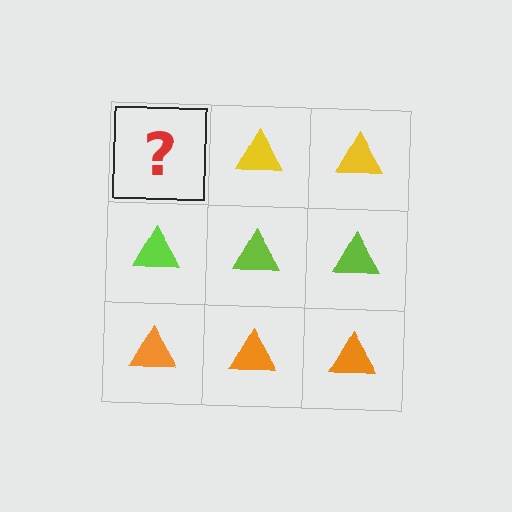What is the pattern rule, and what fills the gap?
The rule is that each row has a consistent color. The gap should be filled with a yellow triangle.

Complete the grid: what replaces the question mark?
The question mark should be replaced with a yellow triangle.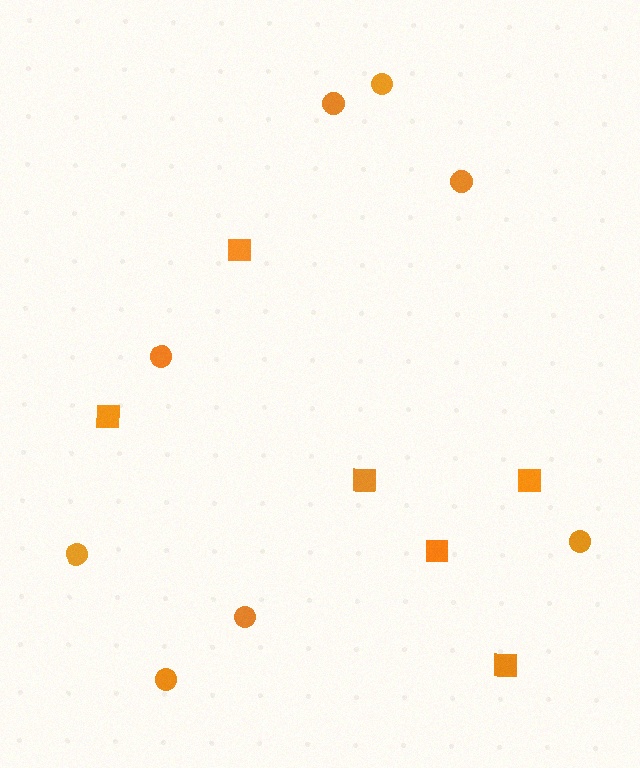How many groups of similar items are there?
There are 2 groups: one group of circles (8) and one group of squares (6).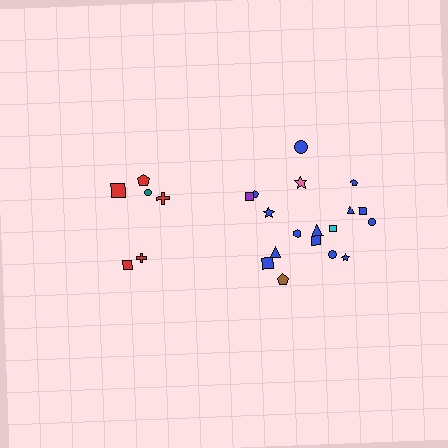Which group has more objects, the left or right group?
The right group.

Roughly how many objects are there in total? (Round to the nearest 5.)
Roughly 25 objects in total.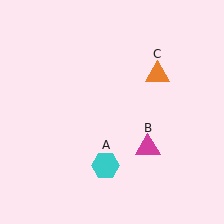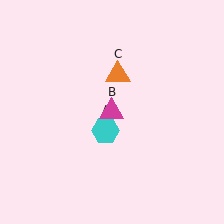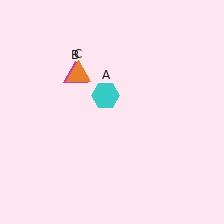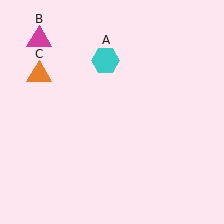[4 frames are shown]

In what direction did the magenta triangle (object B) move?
The magenta triangle (object B) moved up and to the left.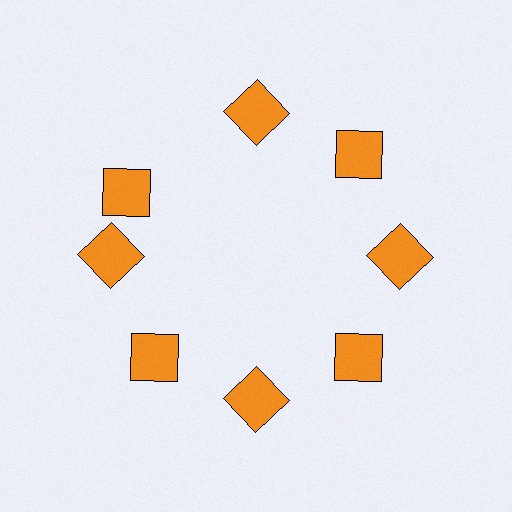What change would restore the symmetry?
The symmetry would be restored by rotating it back into even spacing with its neighbors so that all 8 squares sit at equal angles and equal distance from the center.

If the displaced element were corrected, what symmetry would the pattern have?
It would have 8-fold rotational symmetry — the pattern would map onto itself every 45 degrees.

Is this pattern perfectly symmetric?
No. The 8 orange squares are arranged in a ring, but one element near the 10 o'clock position is rotated out of alignment along the ring, breaking the 8-fold rotational symmetry.